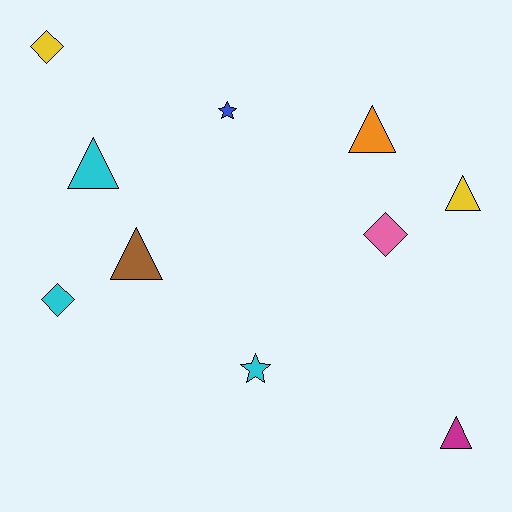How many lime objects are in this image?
There are no lime objects.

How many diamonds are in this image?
There are 3 diamonds.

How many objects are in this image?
There are 10 objects.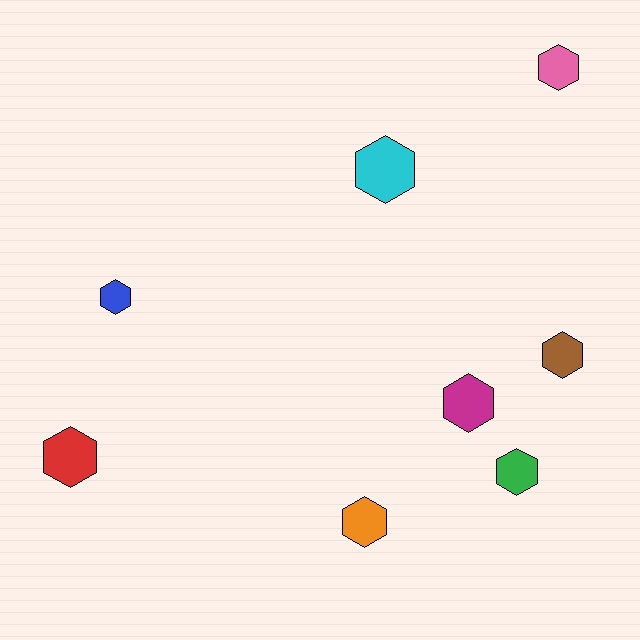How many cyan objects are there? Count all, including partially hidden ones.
There is 1 cyan object.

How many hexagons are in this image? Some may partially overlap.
There are 8 hexagons.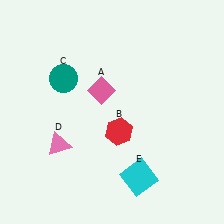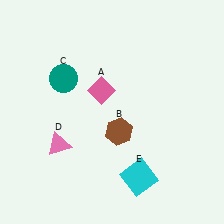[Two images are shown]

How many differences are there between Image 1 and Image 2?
There is 1 difference between the two images.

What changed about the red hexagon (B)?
In Image 1, B is red. In Image 2, it changed to brown.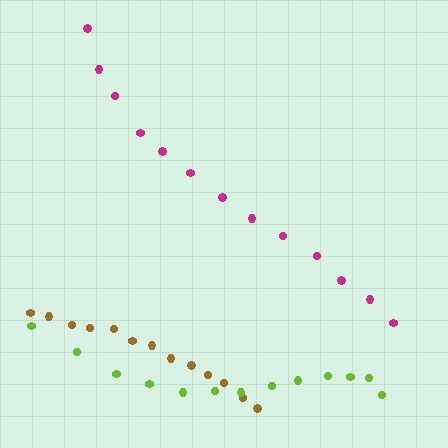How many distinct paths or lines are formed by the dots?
There are 3 distinct paths.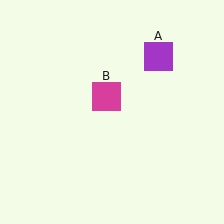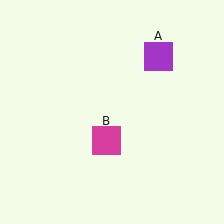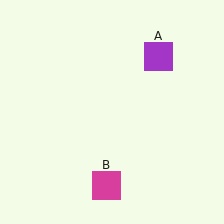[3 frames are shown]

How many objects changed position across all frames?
1 object changed position: magenta square (object B).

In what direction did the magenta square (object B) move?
The magenta square (object B) moved down.